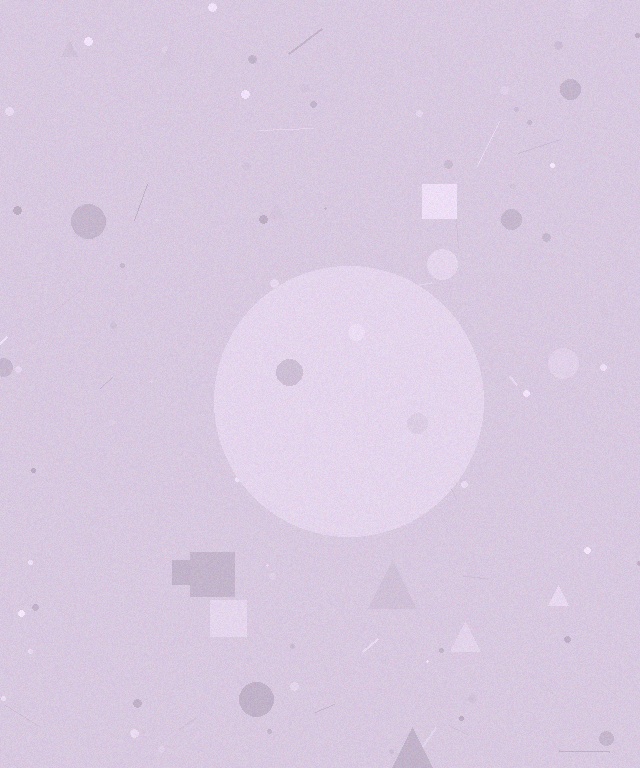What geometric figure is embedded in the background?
A circle is embedded in the background.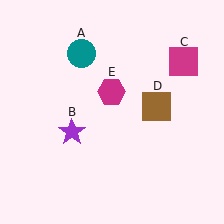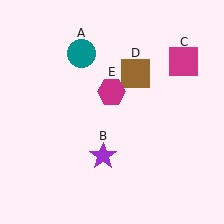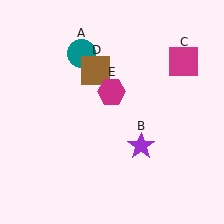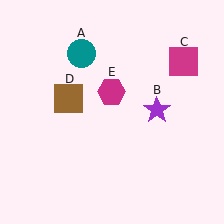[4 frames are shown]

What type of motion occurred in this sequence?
The purple star (object B), brown square (object D) rotated counterclockwise around the center of the scene.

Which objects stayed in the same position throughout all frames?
Teal circle (object A) and magenta square (object C) and magenta hexagon (object E) remained stationary.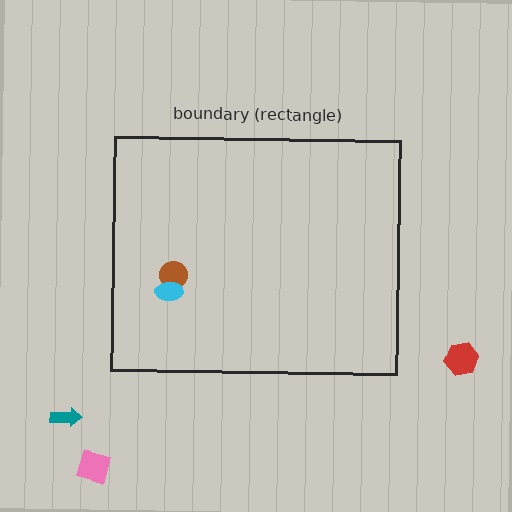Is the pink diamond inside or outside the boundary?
Outside.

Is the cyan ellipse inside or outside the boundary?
Inside.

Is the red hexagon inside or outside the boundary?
Outside.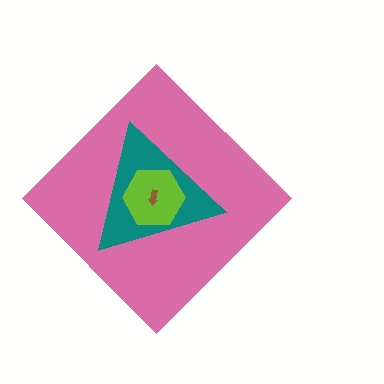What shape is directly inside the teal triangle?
The lime hexagon.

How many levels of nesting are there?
4.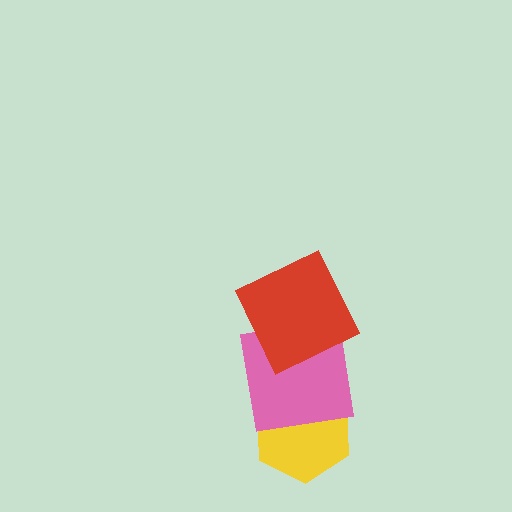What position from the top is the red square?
The red square is 1st from the top.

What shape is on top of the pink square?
The red square is on top of the pink square.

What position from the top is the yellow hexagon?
The yellow hexagon is 3rd from the top.